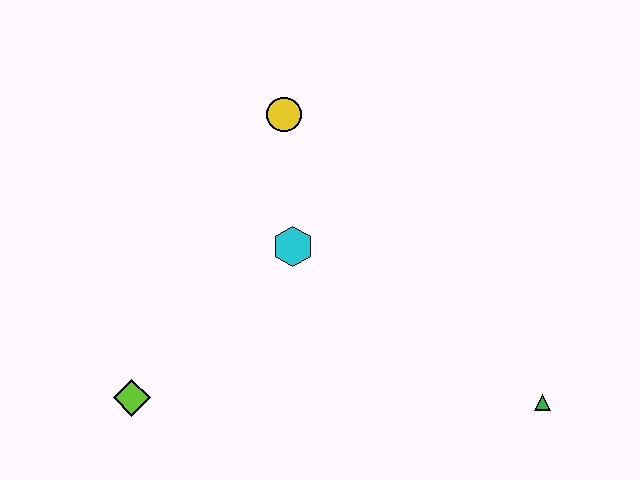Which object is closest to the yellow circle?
The cyan hexagon is closest to the yellow circle.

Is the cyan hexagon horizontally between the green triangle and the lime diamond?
Yes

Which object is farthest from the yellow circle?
The green triangle is farthest from the yellow circle.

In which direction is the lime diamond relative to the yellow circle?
The lime diamond is below the yellow circle.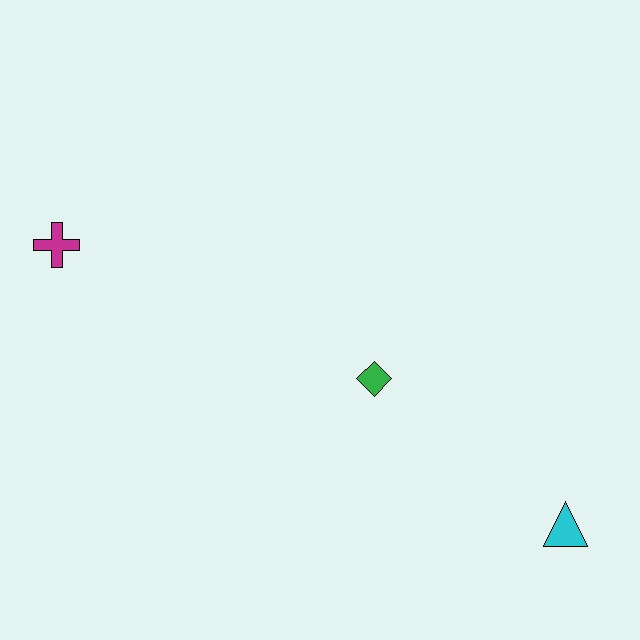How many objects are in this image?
There are 3 objects.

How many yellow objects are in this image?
There are no yellow objects.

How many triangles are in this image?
There is 1 triangle.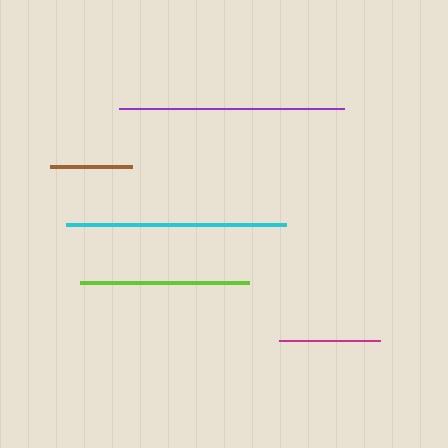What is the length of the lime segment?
The lime segment is approximately 169 pixels long.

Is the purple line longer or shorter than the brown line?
The purple line is longer than the brown line.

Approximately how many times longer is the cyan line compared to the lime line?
The cyan line is approximately 1.3 times the length of the lime line.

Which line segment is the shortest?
The brown line is the shortest at approximately 82 pixels.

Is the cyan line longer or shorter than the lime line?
The cyan line is longer than the lime line.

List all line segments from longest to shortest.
From longest to shortest: purple, cyan, lime, magenta, brown.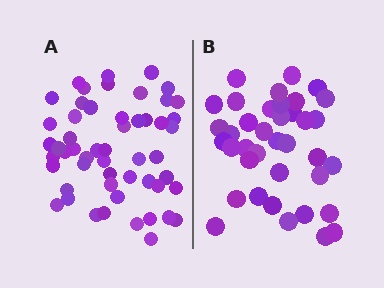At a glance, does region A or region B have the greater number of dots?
Region A (the left region) has more dots.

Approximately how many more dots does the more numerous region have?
Region A has approximately 15 more dots than region B.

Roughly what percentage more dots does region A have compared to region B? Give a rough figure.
About 40% more.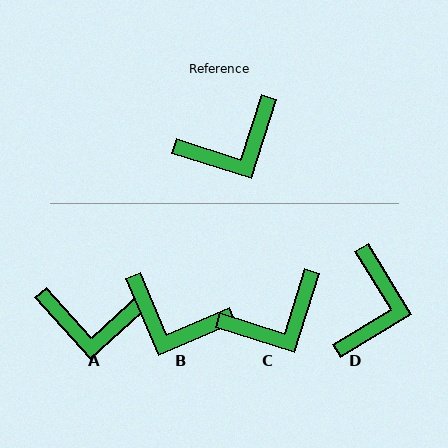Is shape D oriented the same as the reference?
No, it is off by about 49 degrees.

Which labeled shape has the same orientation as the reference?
C.